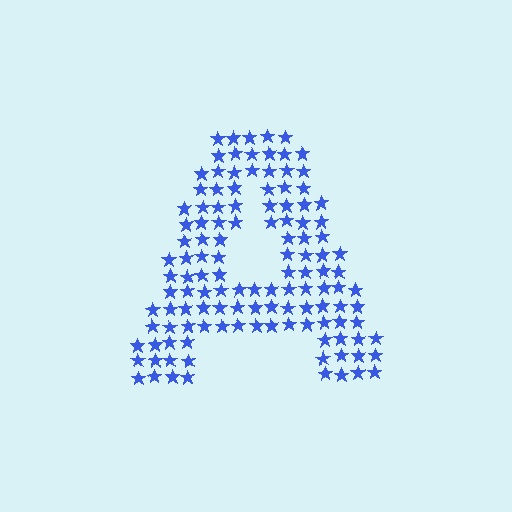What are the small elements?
The small elements are stars.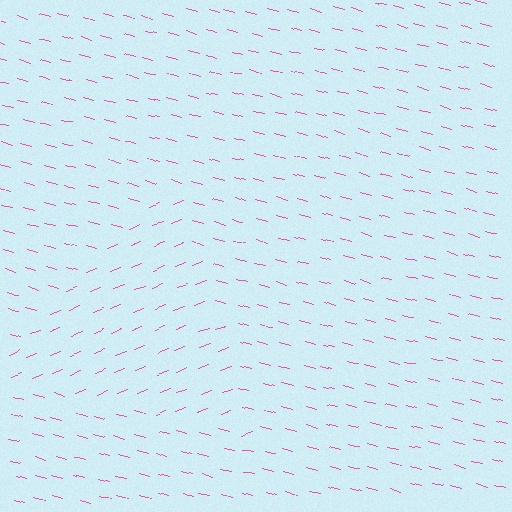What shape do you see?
I see a triangle.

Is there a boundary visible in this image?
Yes, there is a texture boundary formed by a change in line orientation.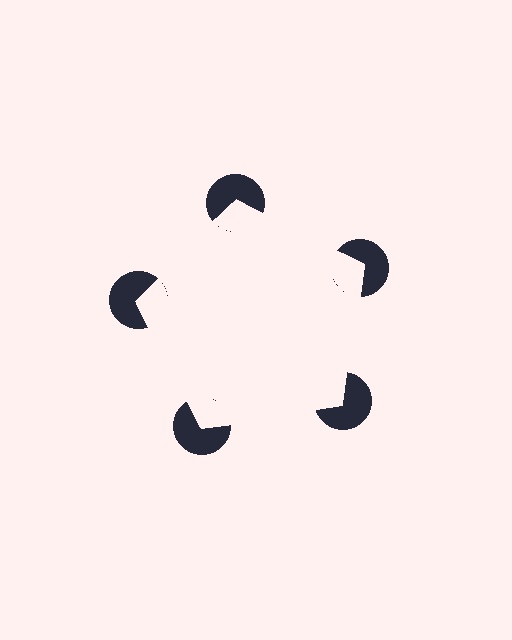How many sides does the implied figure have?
5 sides.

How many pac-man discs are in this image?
There are 5 — one at each vertex of the illusory pentagon.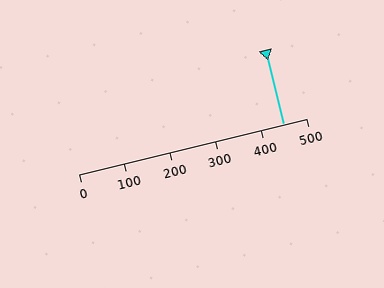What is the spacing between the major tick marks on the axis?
The major ticks are spaced 100 apart.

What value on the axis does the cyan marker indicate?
The marker indicates approximately 450.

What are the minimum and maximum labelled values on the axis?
The axis runs from 0 to 500.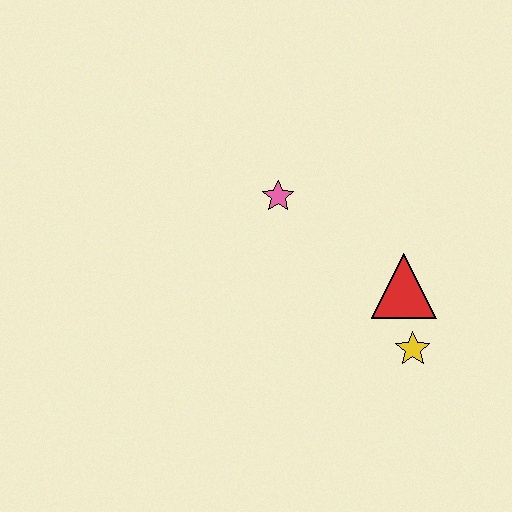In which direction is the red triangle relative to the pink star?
The red triangle is to the right of the pink star.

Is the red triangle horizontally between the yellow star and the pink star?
Yes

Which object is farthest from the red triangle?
The pink star is farthest from the red triangle.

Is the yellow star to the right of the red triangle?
Yes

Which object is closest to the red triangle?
The yellow star is closest to the red triangle.